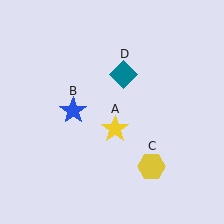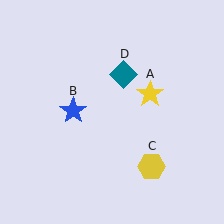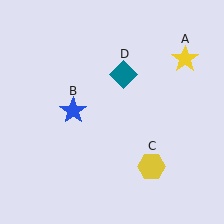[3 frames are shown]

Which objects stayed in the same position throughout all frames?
Blue star (object B) and yellow hexagon (object C) and teal diamond (object D) remained stationary.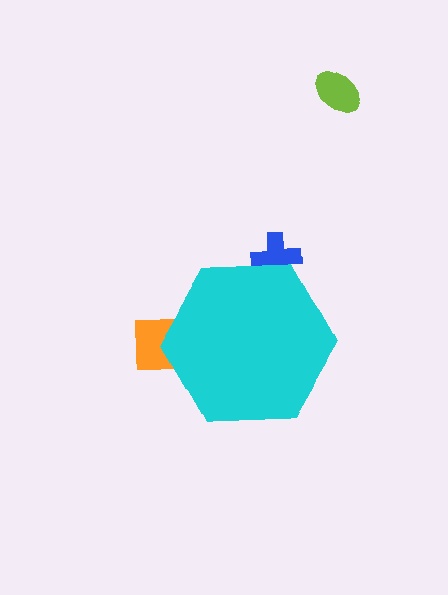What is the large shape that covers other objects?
A cyan hexagon.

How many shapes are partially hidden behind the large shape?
2 shapes are partially hidden.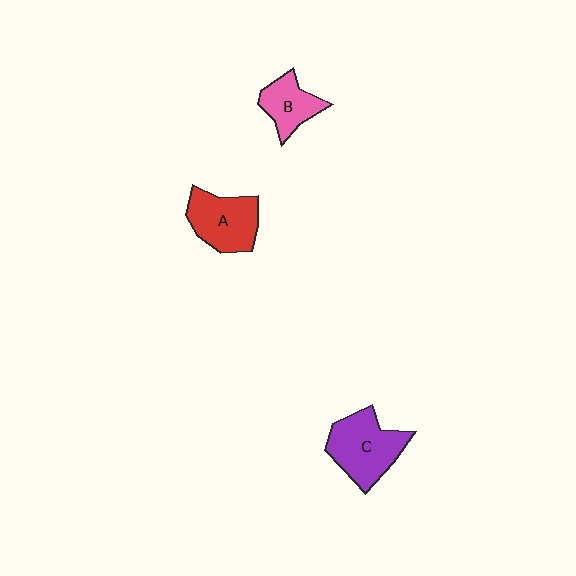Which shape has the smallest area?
Shape B (pink).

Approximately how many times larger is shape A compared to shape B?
Approximately 1.4 times.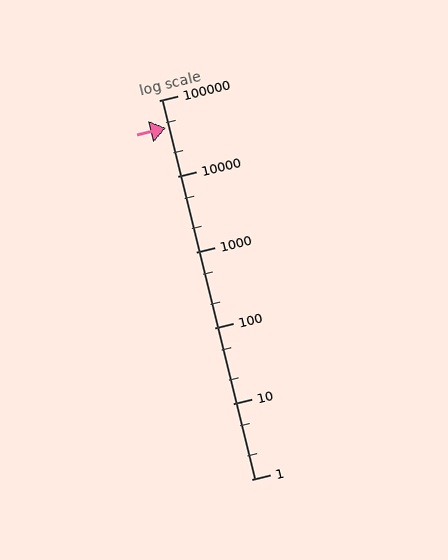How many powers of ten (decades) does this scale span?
The scale spans 5 decades, from 1 to 100000.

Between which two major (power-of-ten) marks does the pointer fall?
The pointer is between 10000 and 100000.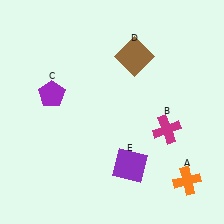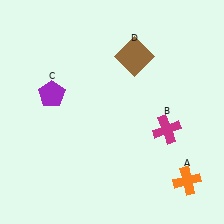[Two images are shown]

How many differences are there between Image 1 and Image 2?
There is 1 difference between the two images.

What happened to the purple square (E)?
The purple square (E) was removed in Image 2. It was in the bottom-right area of Image 1.